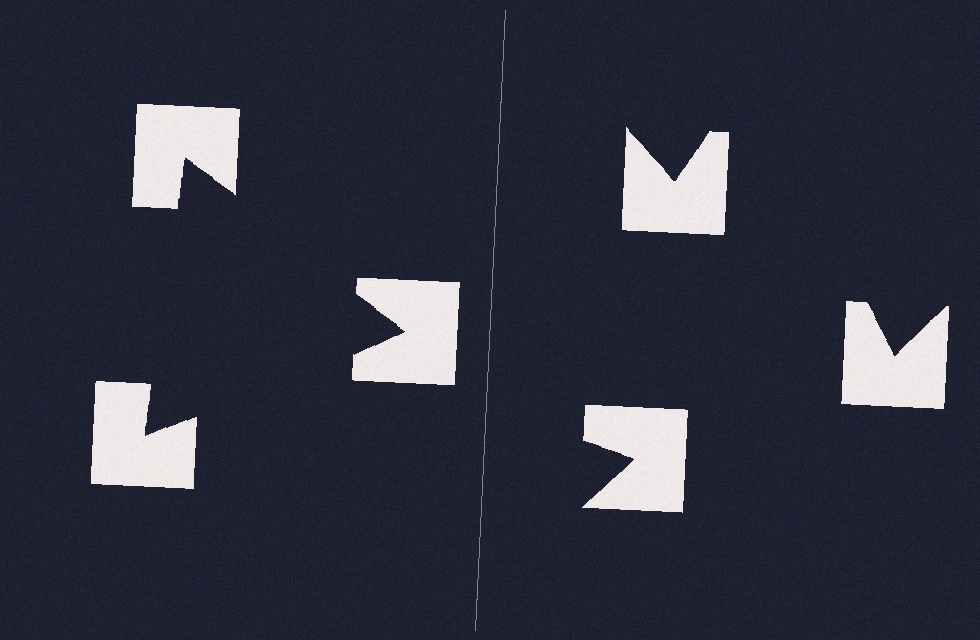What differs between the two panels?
The notched squares are positioned identically on both sides; only the wedge orientations differ. On the left they align to a triangle; on the right they are misaligned.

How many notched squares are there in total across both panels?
6 — 3 on each side.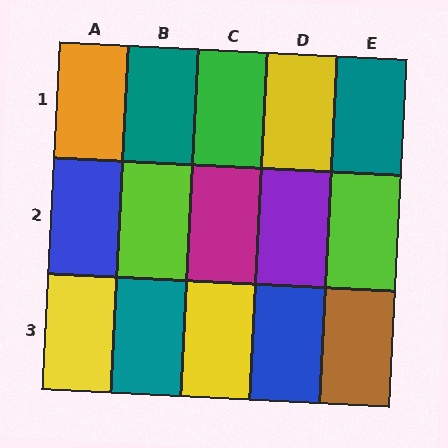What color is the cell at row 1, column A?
Orange.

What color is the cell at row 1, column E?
Teal.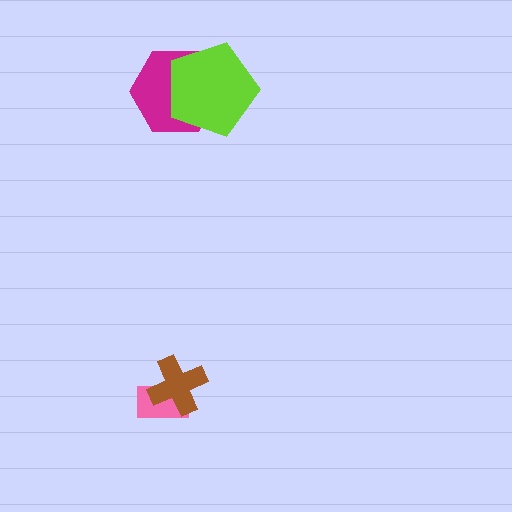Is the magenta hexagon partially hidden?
Yes, it is partially covered by another shape.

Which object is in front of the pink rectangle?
The brown cross is in front of the pink rectangle.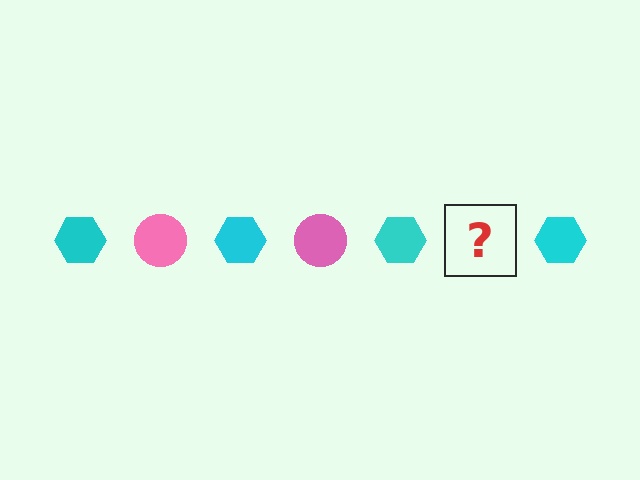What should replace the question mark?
The question mark should be replaced with a pink circle.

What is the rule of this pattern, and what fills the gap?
The rule is that the pattern alternates between cyan hexagon and pink circle. The gap should be filled with a pink circle.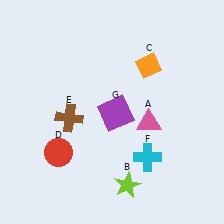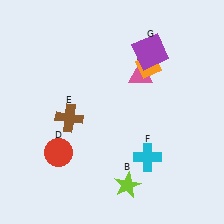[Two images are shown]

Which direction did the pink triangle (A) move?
The pink triangle (A) moved up.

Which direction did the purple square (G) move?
The purple square (G) moved up.